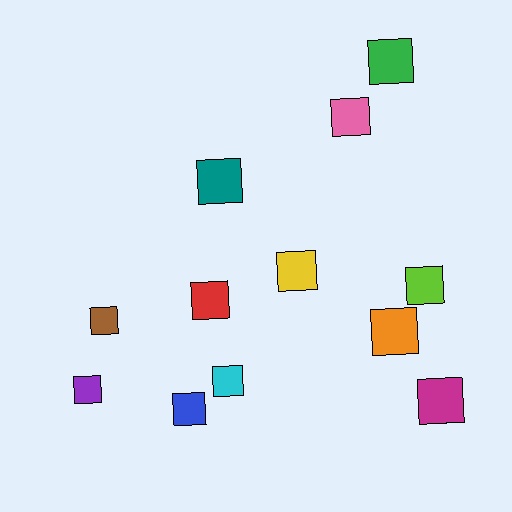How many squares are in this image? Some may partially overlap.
There are 12 squares.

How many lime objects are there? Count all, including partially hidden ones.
There is 1 lime object.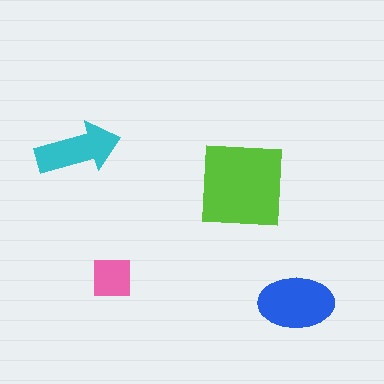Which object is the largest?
The lime square.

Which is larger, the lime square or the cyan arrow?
The lime square.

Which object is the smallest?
The pink square.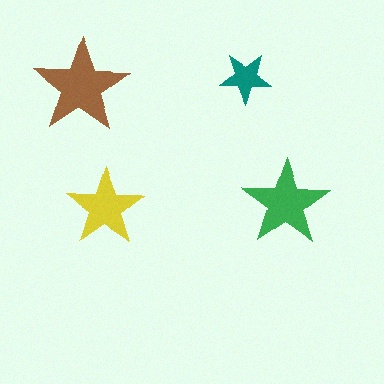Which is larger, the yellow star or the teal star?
The yellow one.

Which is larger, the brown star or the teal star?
The brown one.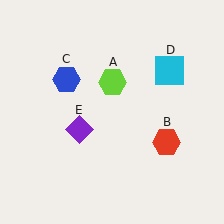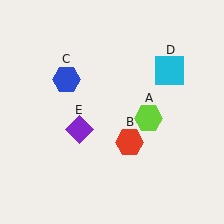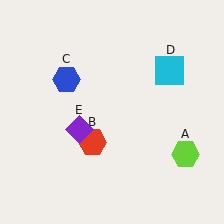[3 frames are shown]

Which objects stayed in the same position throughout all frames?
Blue hexagon (object C) and cyan square (object D) and purple diamond (object E) remained stationary.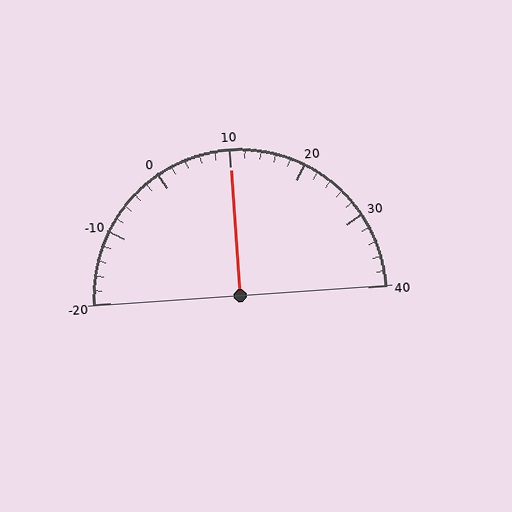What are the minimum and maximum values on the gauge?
The gauge ranges from -20 to 40.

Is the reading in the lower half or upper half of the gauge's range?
The reading is in the upper half of the range (-20 to 40).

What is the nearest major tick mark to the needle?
The nearest major tick mark is 10.